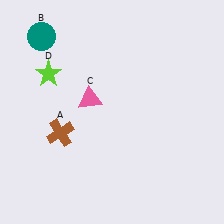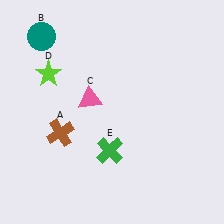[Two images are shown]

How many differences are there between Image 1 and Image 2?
There is 1 difference between the two images.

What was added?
A green cross (E) was added in Image 2.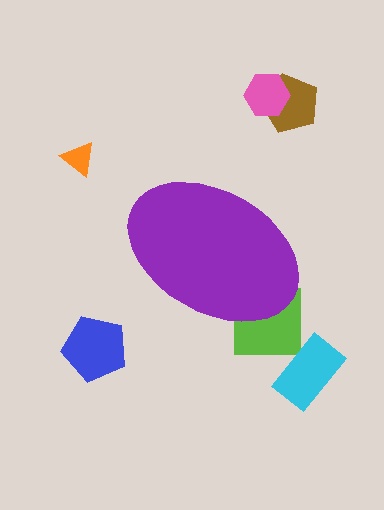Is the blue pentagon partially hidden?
No, the blue pentagon is fully visible.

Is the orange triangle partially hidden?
No, the orange triangle is fully visible.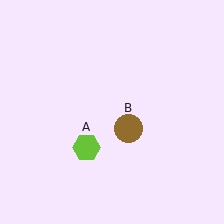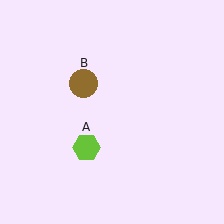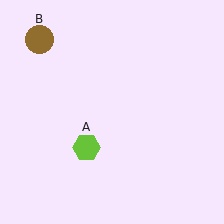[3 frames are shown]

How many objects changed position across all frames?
1 object changed position: brown circle (object B).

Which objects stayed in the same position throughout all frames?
Lime hexagon (object A) remained stationary.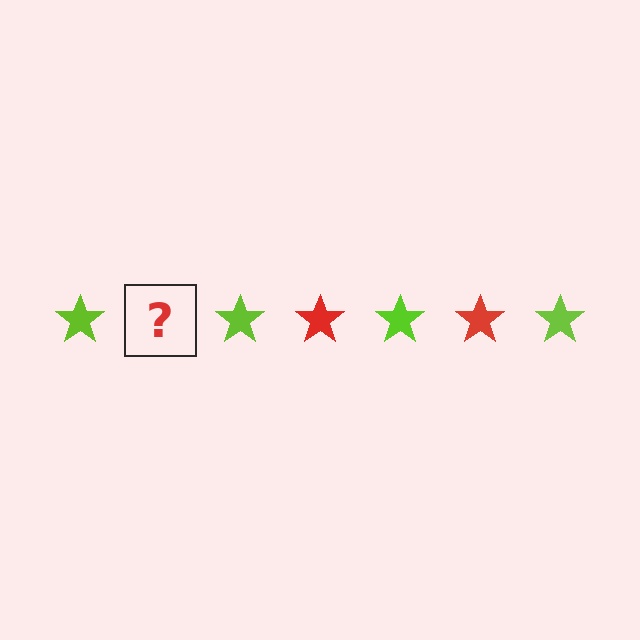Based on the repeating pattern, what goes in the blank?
The blank should be a red star.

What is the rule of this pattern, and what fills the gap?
The rule is that the pattern cycles through lime, red stars. The gap should be filled with a red star.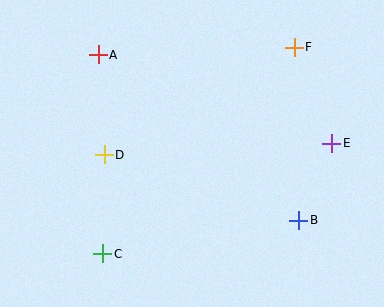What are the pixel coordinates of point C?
Point C is at (103, 254).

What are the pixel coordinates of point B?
Point B is at (299, 220).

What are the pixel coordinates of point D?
Point D is at (104, 155).